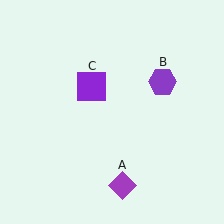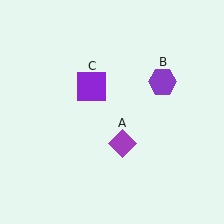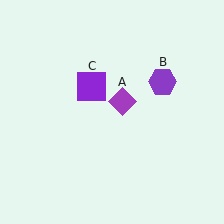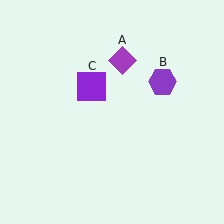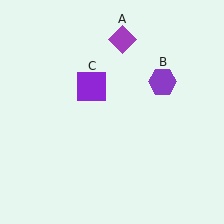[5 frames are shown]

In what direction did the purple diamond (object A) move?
The purple diamond (object A) moved up.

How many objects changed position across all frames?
1 object changed position: purple diamond (object A).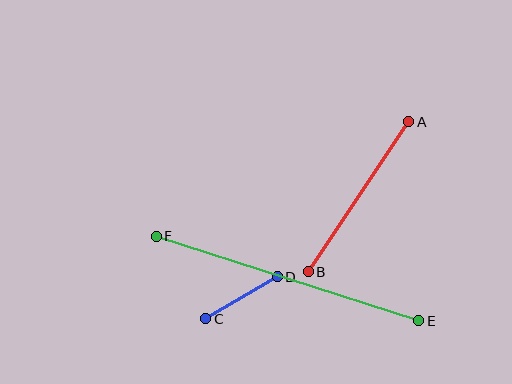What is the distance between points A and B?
The distance is approximately 181 pixels.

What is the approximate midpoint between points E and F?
The midpoint is at approximately (288, 278) pixels.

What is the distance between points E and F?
The distance is approximately 276 pixels.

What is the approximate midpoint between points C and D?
The midpoint is at approximately (242, 298) pixels.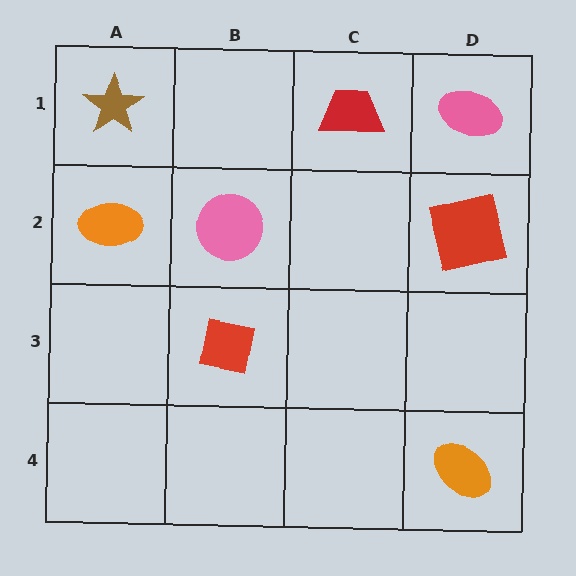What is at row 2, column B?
A pink circle.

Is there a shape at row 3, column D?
No, that cell is empty.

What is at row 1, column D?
A pink ellipse.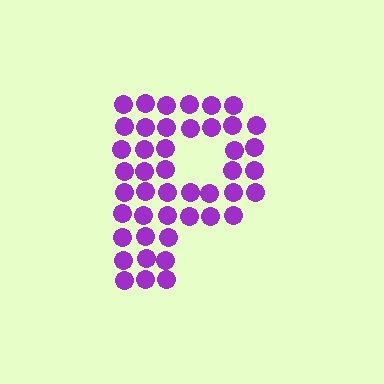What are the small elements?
The small elements are circles.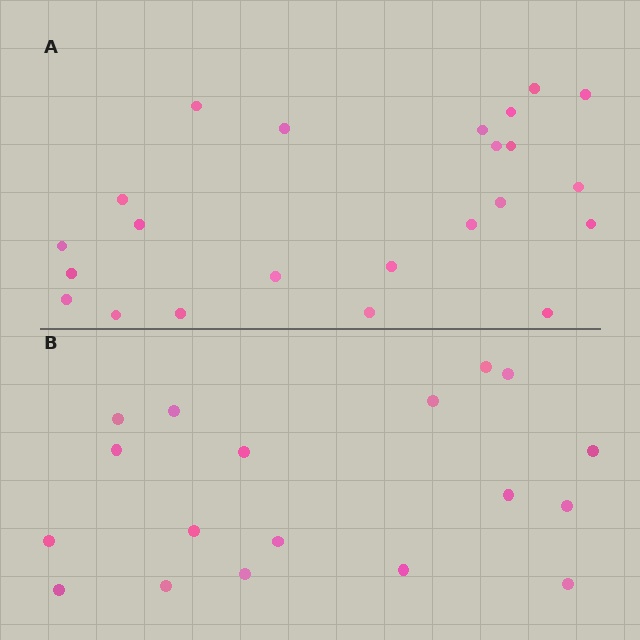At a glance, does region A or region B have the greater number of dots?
Region A (the top region) has more dots.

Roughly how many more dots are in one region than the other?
Region A has about 5 more dots than region B.